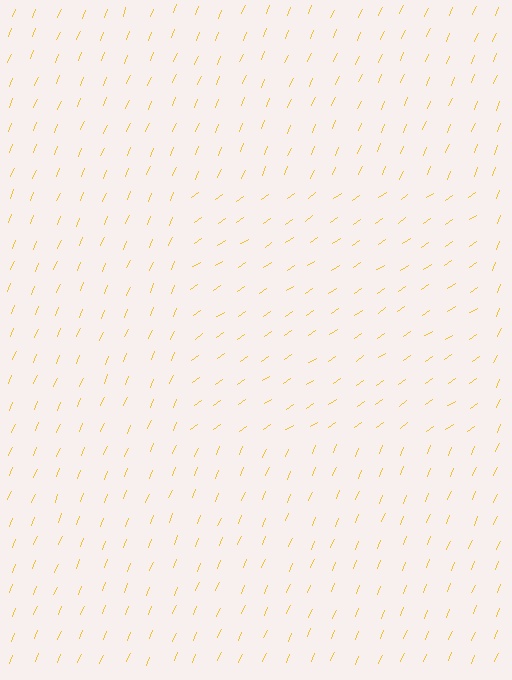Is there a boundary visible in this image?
Yes, there is a texture boundary formed by a change in line orientation.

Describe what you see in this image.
The image is filled with small yellow line segments. A rectangle region in the image has lines oriented differently from the surrounding lines, creating a visible texture boundary.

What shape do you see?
I see a rectangle.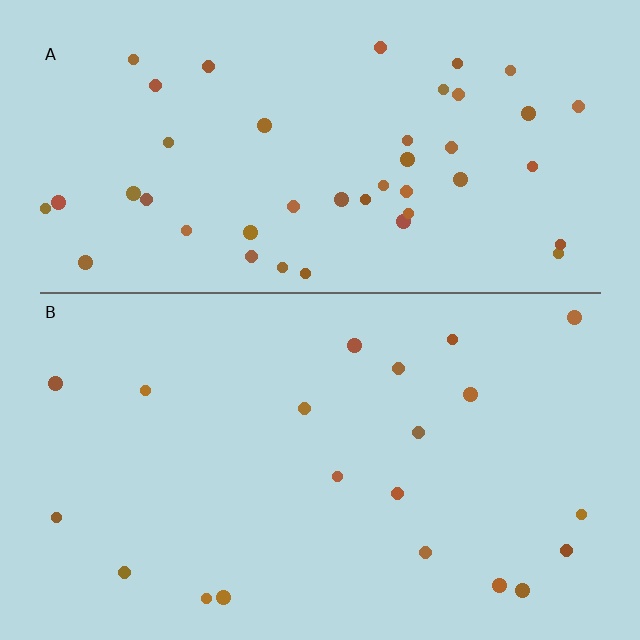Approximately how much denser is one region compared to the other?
Approximately 2.2× — region A over region B.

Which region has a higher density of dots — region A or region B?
A (the top).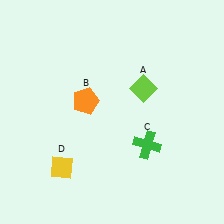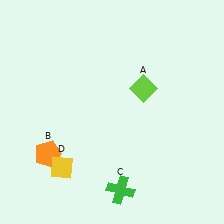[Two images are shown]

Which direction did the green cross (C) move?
The green cross (C) moved down.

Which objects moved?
The objects that moved are: the orange pentagon (B), the green cross (C).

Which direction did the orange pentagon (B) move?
The orange pentagon (B) moved down.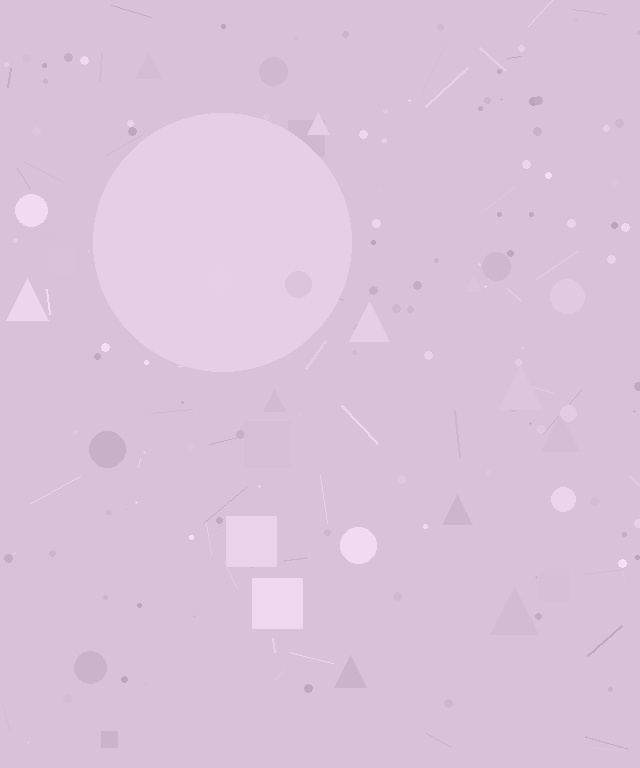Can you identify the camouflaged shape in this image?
The camouflaged shape is a circle.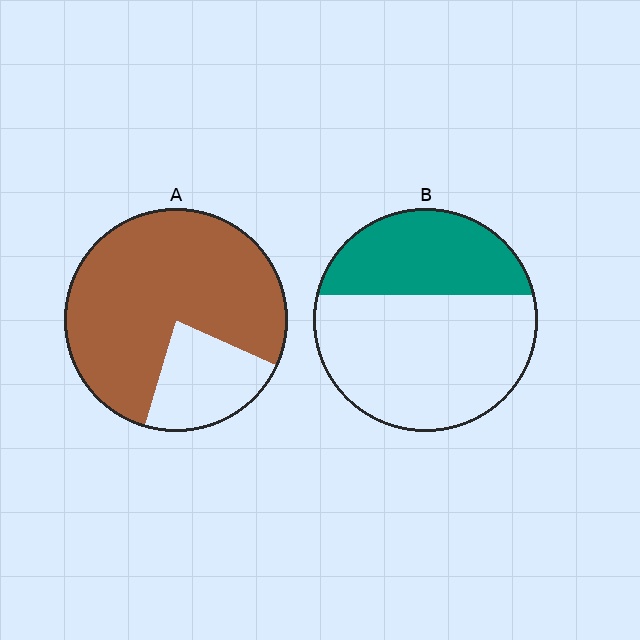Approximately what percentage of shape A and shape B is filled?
A is approximately 75% and B is approximately 35%.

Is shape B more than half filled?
No.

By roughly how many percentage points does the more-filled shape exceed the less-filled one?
By roughly 40 percentage points (A over B).